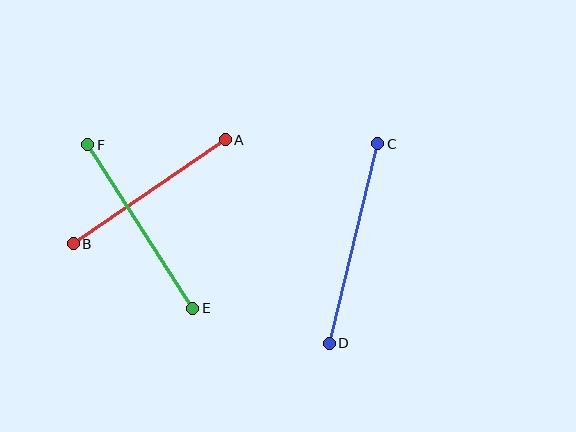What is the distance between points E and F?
The distance is approximately 194 pixels.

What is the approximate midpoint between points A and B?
The midpoint is at approximately (149, 192) pixels.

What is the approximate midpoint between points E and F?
The midpoint is at approximately (140, 227) pixels.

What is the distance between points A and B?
The distance is approximately 184 pixels.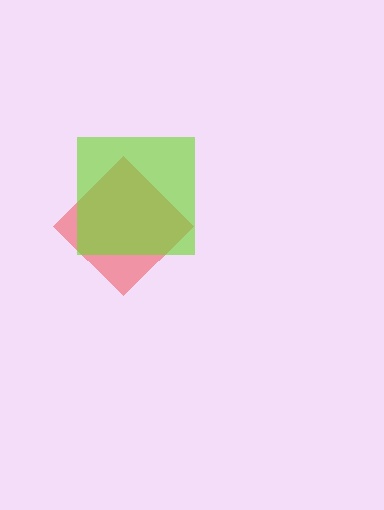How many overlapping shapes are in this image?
There are 2 overlapping shapes in the image.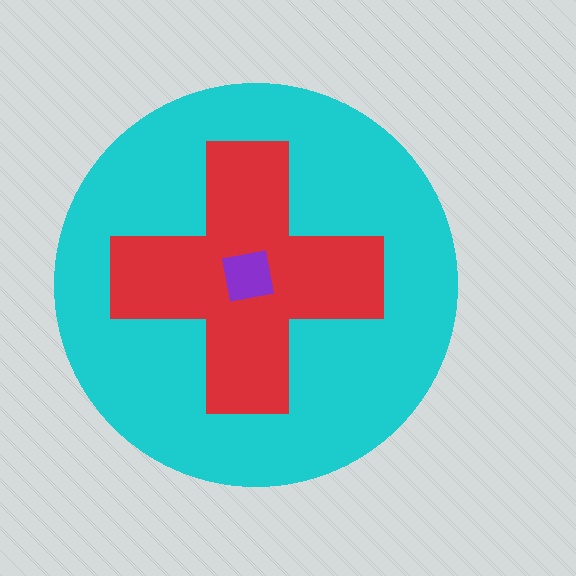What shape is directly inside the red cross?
The purple square.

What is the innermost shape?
The purple square.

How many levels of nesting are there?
3.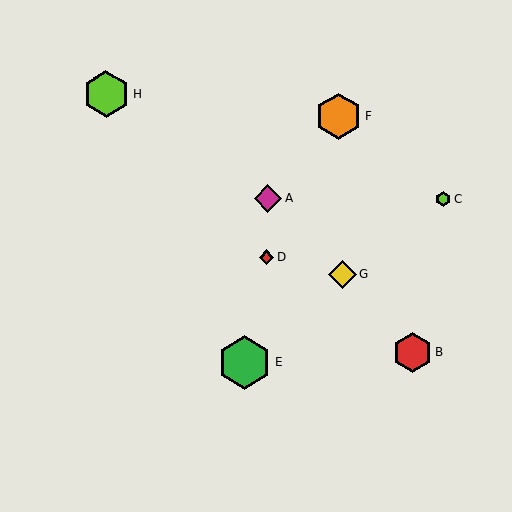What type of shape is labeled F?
Shape F is an orange hexagon.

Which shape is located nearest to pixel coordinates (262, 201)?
The magenta diamond (labeled A) at (268, 198) is nearest to that location.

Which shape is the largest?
The green hexagon (labeled E) is the largest.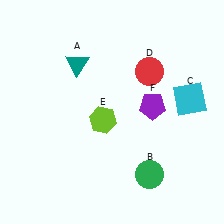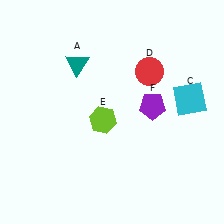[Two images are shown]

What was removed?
The green circle (B) was removed in Image 2.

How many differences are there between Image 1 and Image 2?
There is 1 difference between the two images.